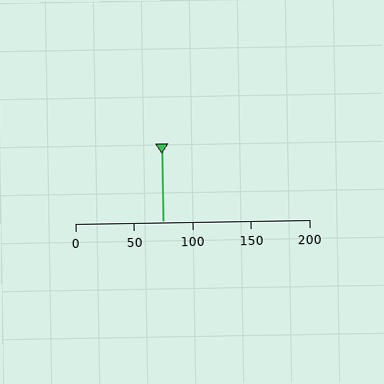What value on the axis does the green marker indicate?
The marker indicates approximately 75.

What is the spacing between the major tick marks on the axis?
The major ticks are spaced 50 apart.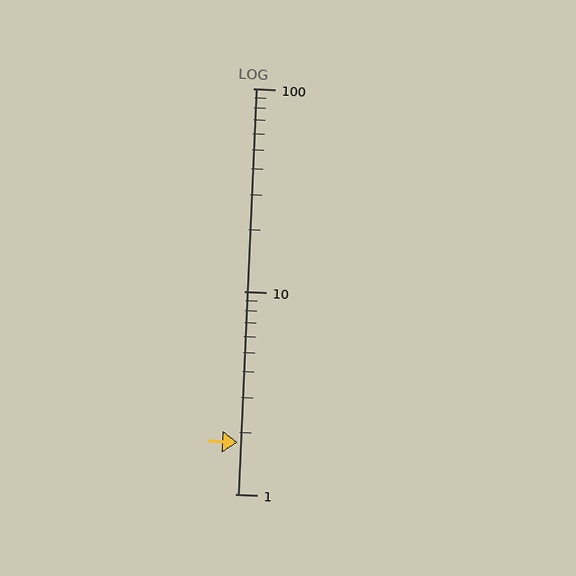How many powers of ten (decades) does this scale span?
The scale spans 2 decades, from 1 to 100.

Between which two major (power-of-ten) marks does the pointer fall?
The pointer is between 1 and 10.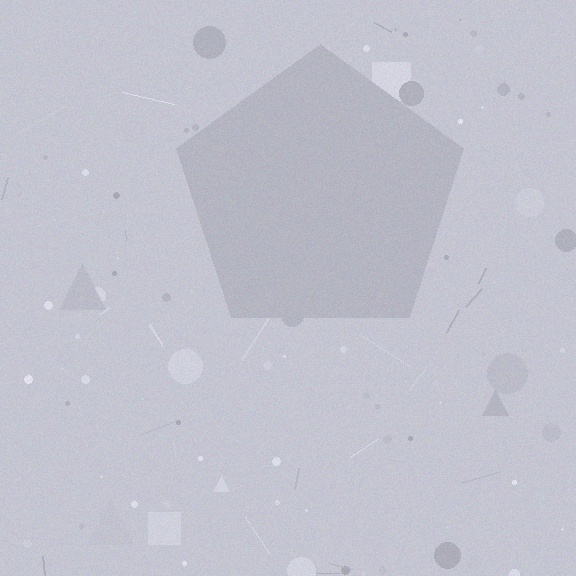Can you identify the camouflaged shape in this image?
The camouflaged shape is a pentagon.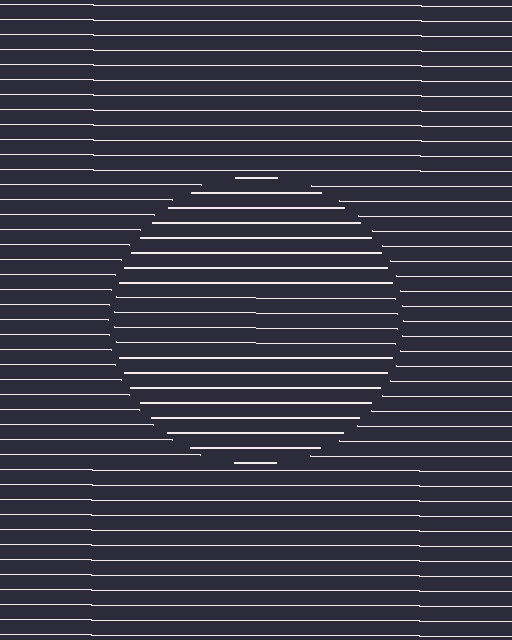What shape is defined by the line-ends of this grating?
An illusory circle. The interior of the shape contains the same grating, shifted by half a period — the contour is defined by the phase discontinuity where line-ends from the inner and outer gratings abut.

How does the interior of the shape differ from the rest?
The interior of the shape contains the same grating, shifted by half a period — the contour is defined by the phase discontinuity where line-ends from the inner and outer gratings abut.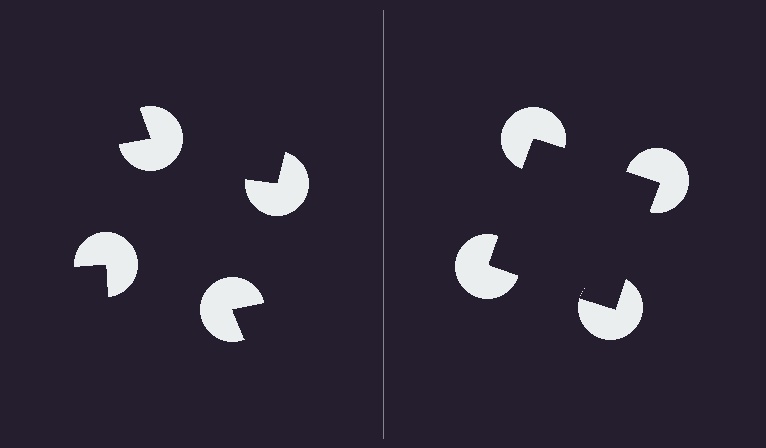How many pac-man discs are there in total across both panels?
8 — 4 on each side.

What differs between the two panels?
The pac-man discs are positioned identically on both sides; only the wedge orientations differ. On the right they align to a square; on the left they are misaligned.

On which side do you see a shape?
An illusory square appears on the right side. On the left side the wedge cuts are rotated, so no coherent shape forms.